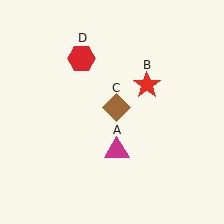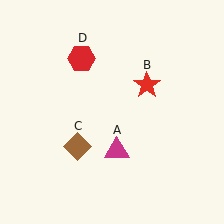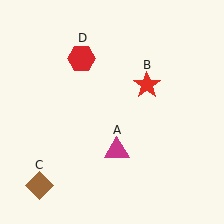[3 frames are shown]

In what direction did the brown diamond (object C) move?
The brown diamond (object C) moved down and to the left.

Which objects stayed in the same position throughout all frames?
Magenta triangle (object A) and red star (object B) and red hexagon (object D) remained stationary.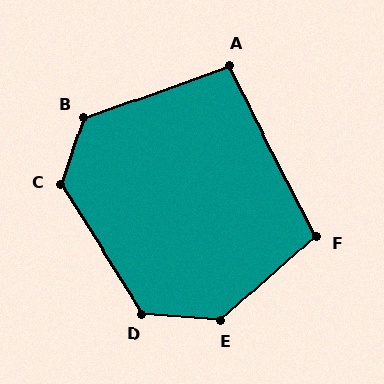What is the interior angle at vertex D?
Approximately 127 degrees (obtuse).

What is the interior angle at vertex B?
Approximately 128 degrees (obtuse).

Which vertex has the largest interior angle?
E, at approximately 133 degrees.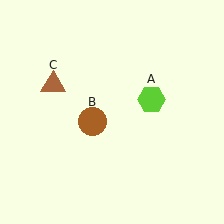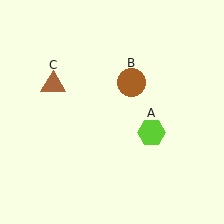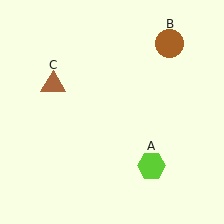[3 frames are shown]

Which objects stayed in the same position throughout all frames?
Brown triangle (object C) remained stationary.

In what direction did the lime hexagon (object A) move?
The lime hexagon (object A) moved down.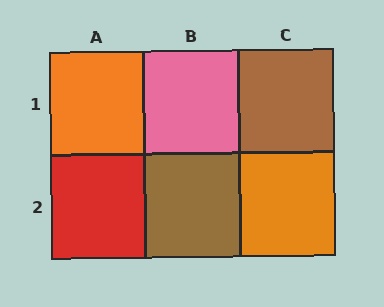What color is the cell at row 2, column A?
Red.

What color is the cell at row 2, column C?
Orange.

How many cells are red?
1 cell is red.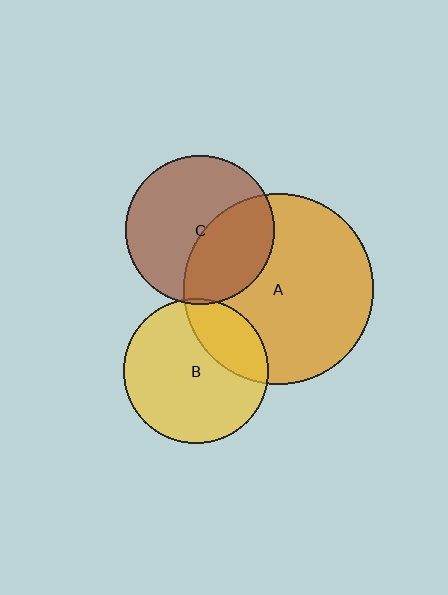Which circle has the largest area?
Circle A (orange).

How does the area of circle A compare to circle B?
Approximately 1.7 times.